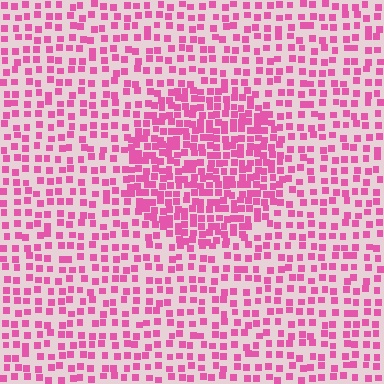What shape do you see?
I see a circle.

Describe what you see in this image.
The image contains small pink elements arranged at two different densities. A circle-shaped region is visible where the elements are more densely packed than the surrounding area.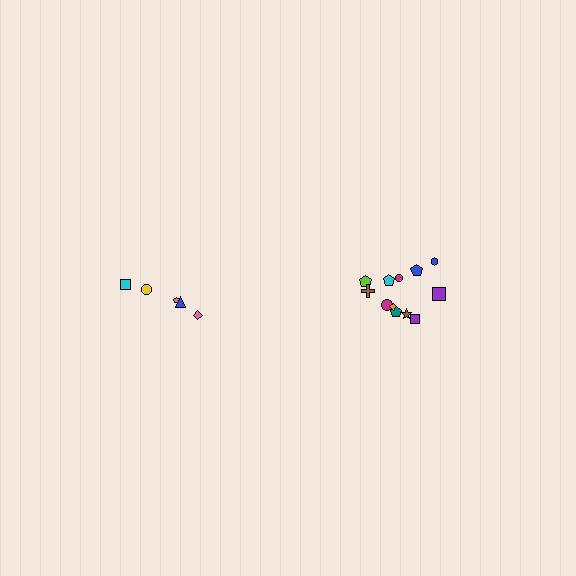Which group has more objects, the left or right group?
The right group.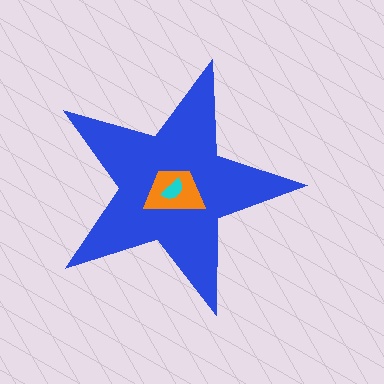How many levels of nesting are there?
3.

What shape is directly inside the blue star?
The orange trapezoid.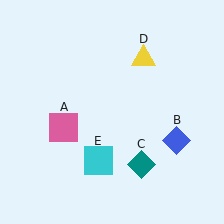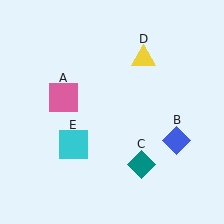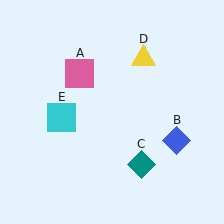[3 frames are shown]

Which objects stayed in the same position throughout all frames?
Blue diamond (object B) and teal diamond (object C) and yellow triangle (object D) remained stationary.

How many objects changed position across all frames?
2 objects changed position: pink square (object A), cyan square (object E).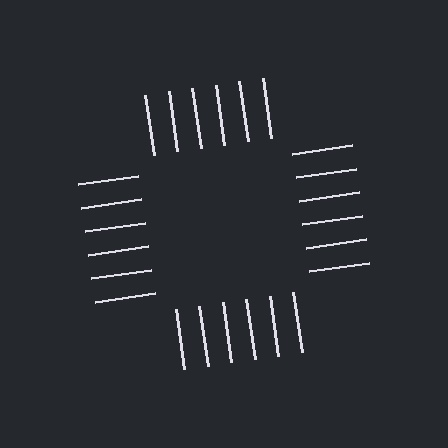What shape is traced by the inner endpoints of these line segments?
An illusory square — the line segments terminate on its edges but no continuous stroke is drawn.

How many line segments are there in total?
24 — 6 along each of the 4 edges.